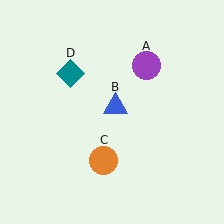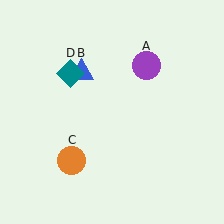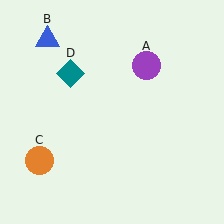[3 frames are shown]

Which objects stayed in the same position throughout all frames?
Purple circle (object A) and teal diamond (object D) remained stationary.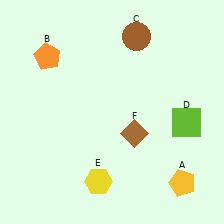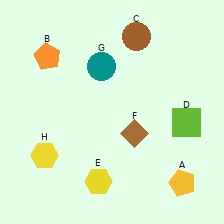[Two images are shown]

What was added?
A teal circle (G), a yellow hexagon (H) were added in Image 2.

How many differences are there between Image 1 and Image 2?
There are 2 differences between the two images.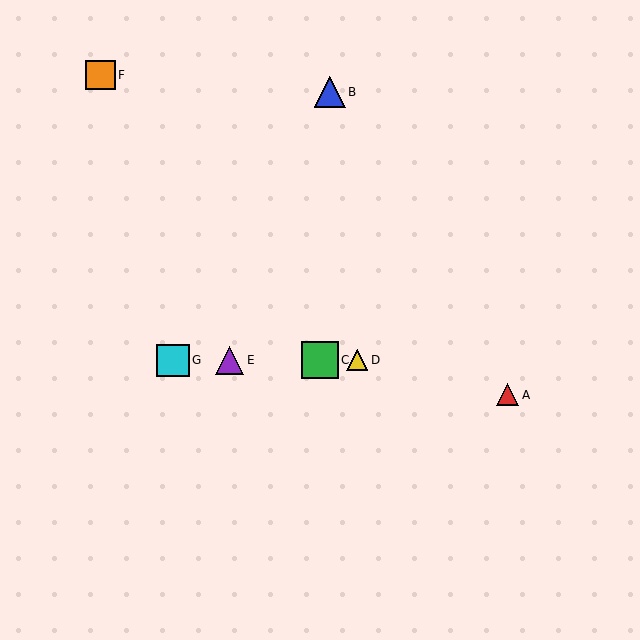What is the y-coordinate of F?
Object F is at y≈75.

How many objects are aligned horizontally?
4 objects (C, D, E, G) are aligned horizontally.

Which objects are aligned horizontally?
Objects C, D, E, G are aligned horizontally.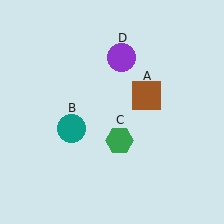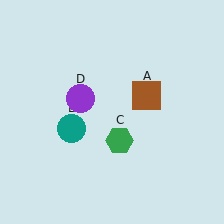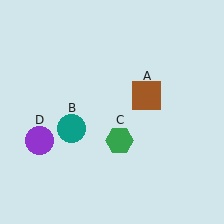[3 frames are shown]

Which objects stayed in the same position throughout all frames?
Brown square (object A) and teal circle (object B) and green hexagon (object C) remained stationary.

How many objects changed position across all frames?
1 object changed position: purple circle (object D).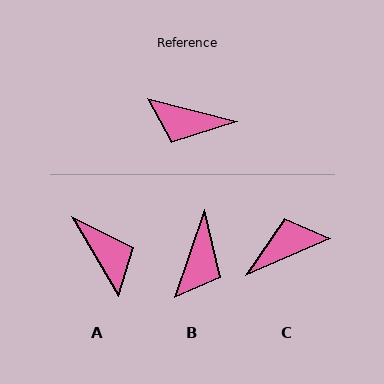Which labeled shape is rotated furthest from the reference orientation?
C, about 143 degrees away.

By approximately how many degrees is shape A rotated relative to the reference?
Approximately 135 degrees counter-clockwise.